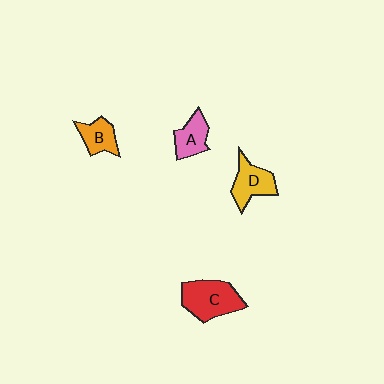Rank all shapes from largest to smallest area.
From largest to smallest: C (red), D (yellow), A (pink), B (orange).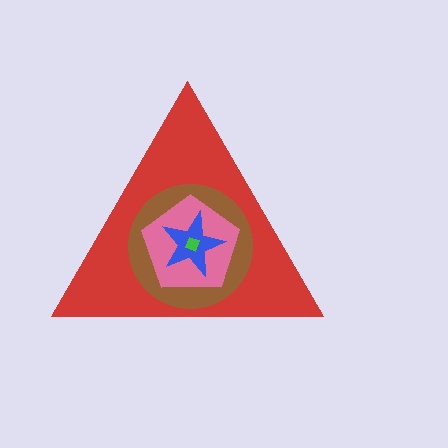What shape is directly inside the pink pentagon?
The blue star.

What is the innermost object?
The green diamond.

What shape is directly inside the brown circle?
The pink pentagon.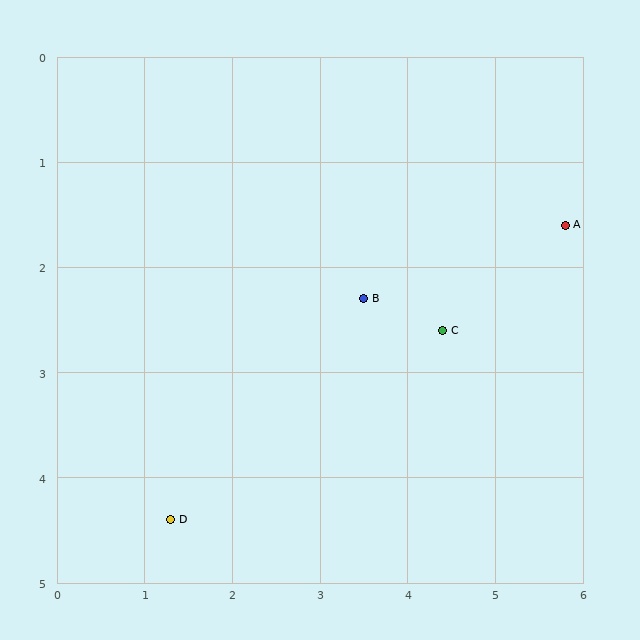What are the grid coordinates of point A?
Point A is at approximately (5.8, 1.6).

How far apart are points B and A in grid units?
Points B and A are about 2.4 grid units apart.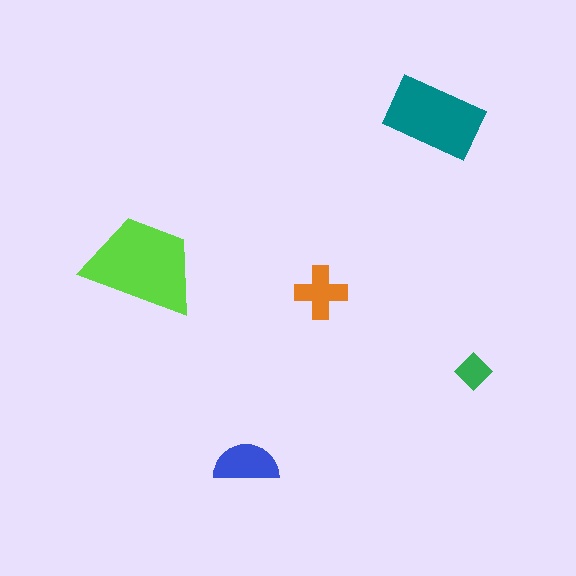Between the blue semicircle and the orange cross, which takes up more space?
The blue semicircle.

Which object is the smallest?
The green diamond.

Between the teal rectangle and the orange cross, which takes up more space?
The teal rectangle.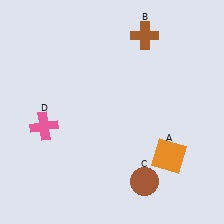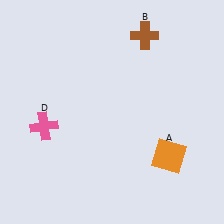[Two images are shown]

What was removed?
The brown circle (C) was removed in Image 2.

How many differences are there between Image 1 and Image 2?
There is 1 difference between the two images.